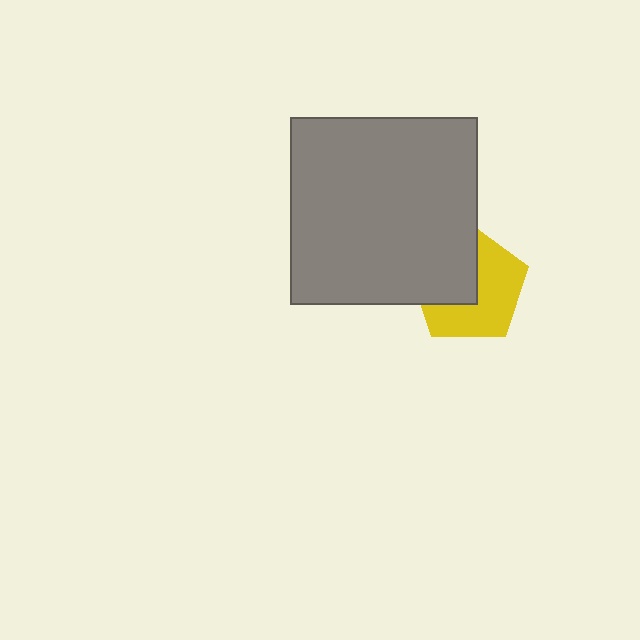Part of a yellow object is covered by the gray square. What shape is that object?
It is a pentagon.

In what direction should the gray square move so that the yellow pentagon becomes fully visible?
The gray square should move toward the upper-left. That is the shortest direction to clear the overlap and leave the yellow pentagon fully visible.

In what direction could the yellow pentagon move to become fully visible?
The yellow pentagon could move toward the lower-right. That would shift it out from behind the gray square entirely.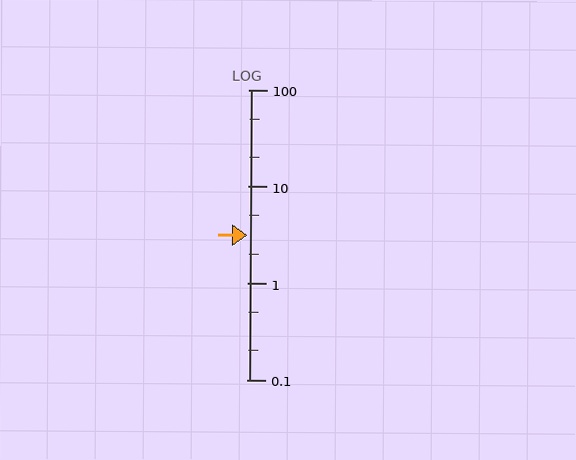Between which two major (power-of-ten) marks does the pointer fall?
The pointer is between 1 and 10.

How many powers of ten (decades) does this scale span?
The scale spans 3 decades, from 0.1 to 100.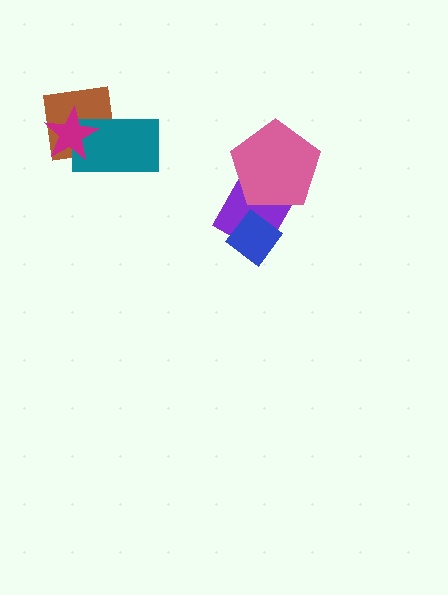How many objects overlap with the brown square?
2 objects overlap with the brown square.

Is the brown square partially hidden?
Yes, it is partially covered by another shape.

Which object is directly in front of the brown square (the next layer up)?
The teal rectangle is directly in front of the brown square.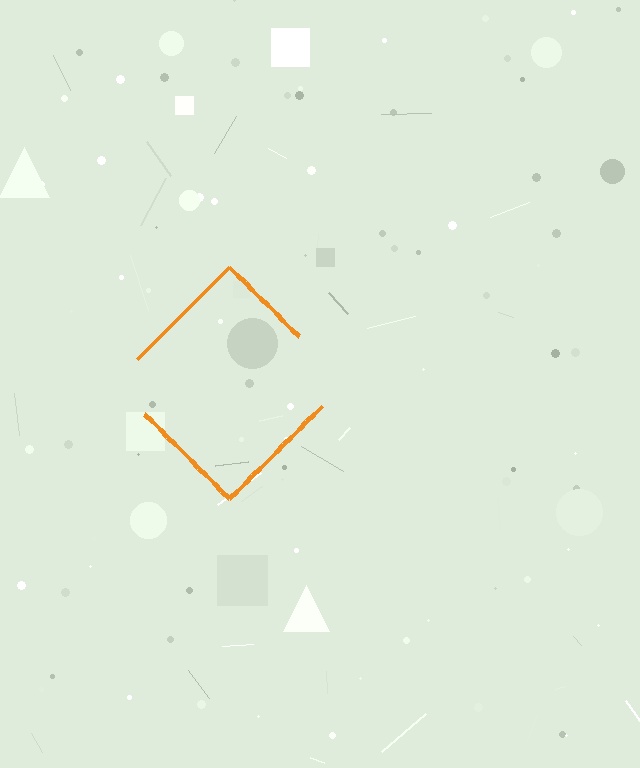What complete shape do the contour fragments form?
The contour fragments form a diamond.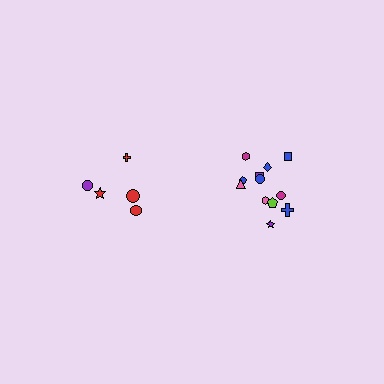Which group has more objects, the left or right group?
The right group.